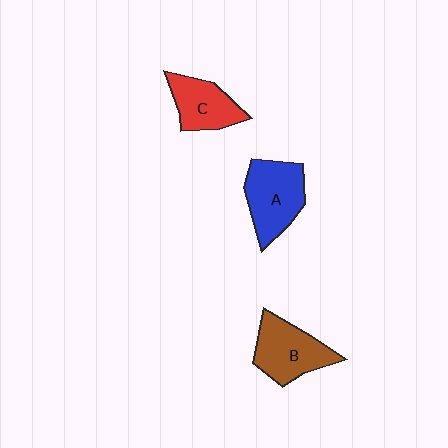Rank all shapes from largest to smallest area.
From largest to smallest: A (blue), B (brown), C (red).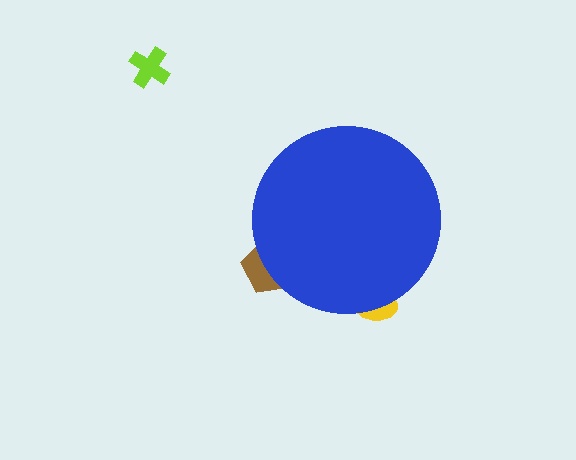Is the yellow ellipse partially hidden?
Yes, the yellow ellipse is partially hidden behind the blue circle.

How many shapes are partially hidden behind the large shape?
2 shapes are partially hidden.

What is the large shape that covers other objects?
A blue circle.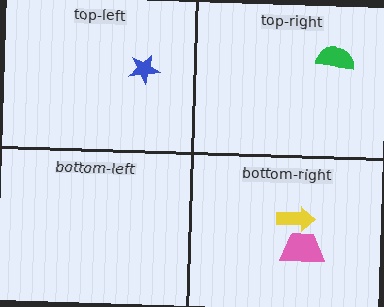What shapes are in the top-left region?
The blue star.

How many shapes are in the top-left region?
1.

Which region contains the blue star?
The top-left region.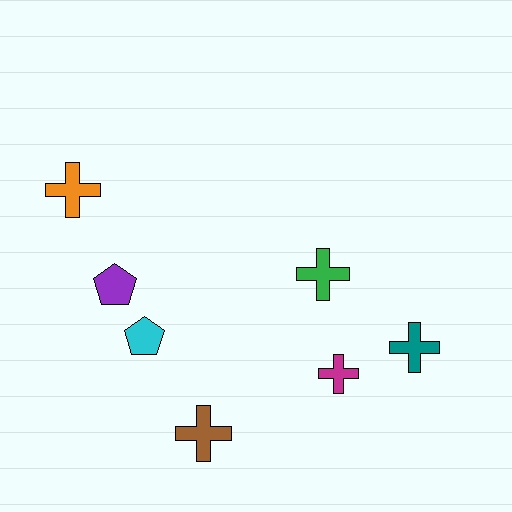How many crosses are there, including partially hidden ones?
There are 5 crosses.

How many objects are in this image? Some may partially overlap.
There are 7 objects.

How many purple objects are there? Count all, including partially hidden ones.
There is 1 purple object.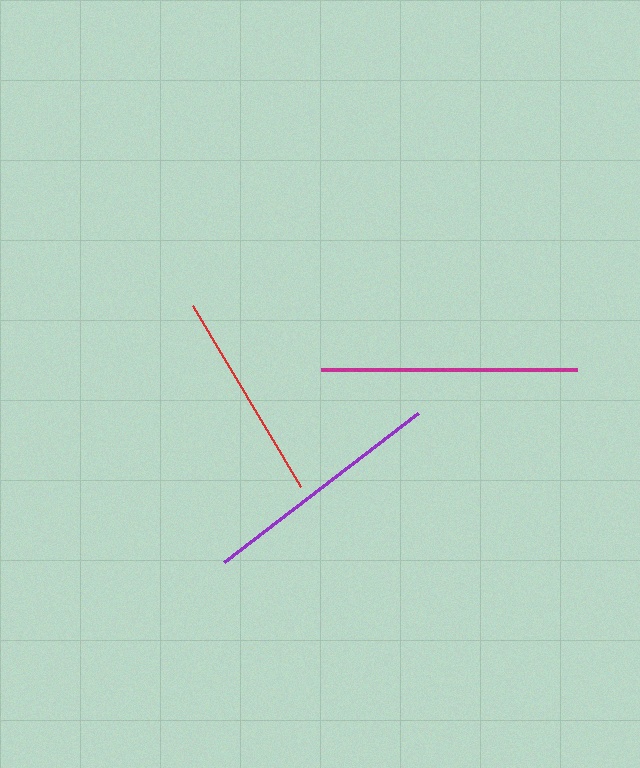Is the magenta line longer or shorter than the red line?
The magenta line is longer than the red line.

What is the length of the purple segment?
The purple segment is approximately 244 pixels long.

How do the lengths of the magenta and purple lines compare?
The magenta and purple lines are approximately the same length.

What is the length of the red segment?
The red segment is approximately 211 pixels long.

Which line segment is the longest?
The magenta line is the longest at approximately 256 pixels.